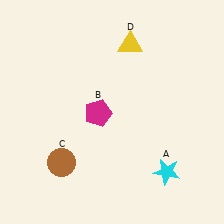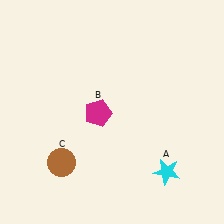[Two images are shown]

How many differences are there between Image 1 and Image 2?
There is 1 difference between the two images.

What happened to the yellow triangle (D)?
The yellow triangle (D) was removed in Image 2. It was in the top-right area of Image 1.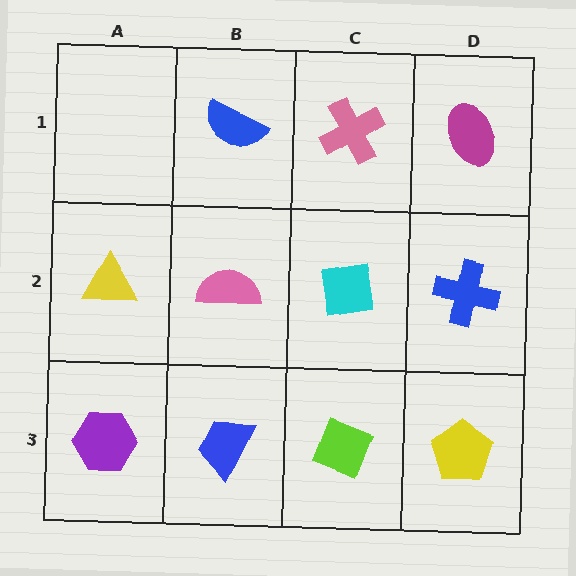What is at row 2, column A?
A yellow triangle.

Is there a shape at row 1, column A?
No, that cell is empty.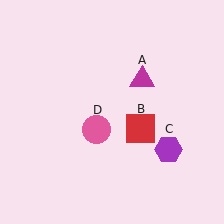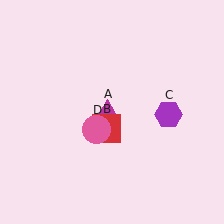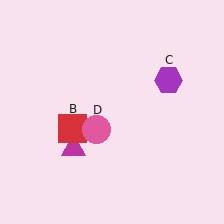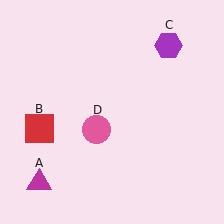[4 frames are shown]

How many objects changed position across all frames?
3 objects changed position: magenta triangle (object A), red square (object B), purple hexagon (object C).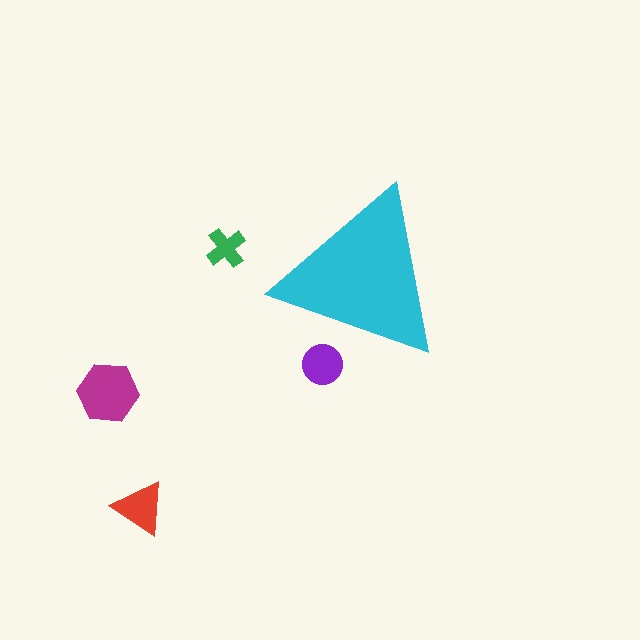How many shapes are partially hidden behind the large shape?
1 shape is partially hidden.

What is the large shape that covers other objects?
A cyan triangle.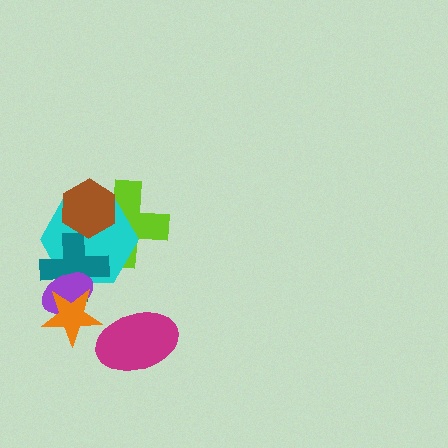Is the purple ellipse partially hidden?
Yes, it is partially covered by another shape.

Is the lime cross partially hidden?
Yes, it is partially covered by another shape.